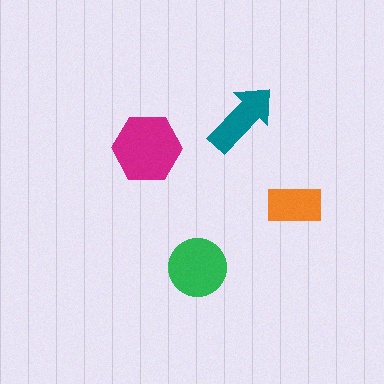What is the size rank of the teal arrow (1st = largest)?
3rd.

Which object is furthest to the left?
The magenta hexagon is leftmost.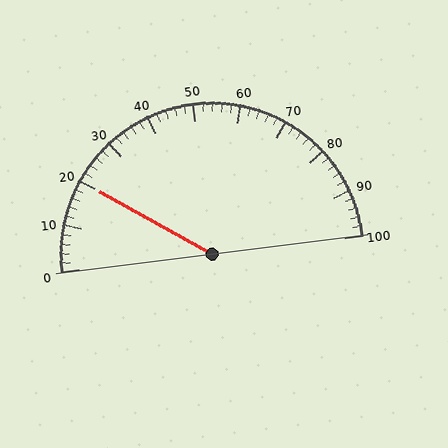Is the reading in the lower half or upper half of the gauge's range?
The reading is in the lower half of the range (0 to 100).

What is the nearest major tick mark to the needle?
The nearest major tick mark is 20.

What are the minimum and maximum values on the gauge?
The gauge ranges from 0 to 100.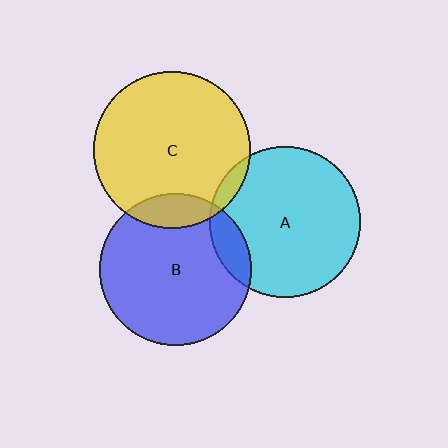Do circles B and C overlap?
Yes.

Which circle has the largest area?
Circle C (yellow).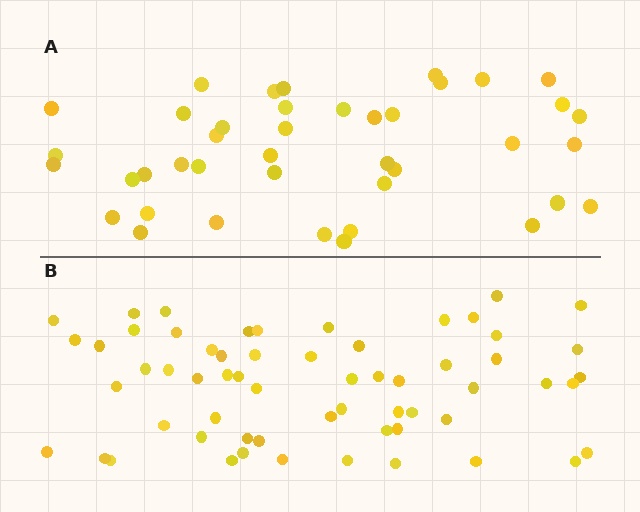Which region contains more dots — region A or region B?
Region B (the bottom region) has more dots.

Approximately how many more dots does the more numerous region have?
Region B has approximately 20 more dots than region A.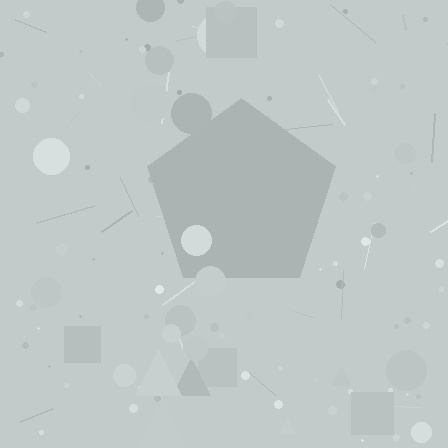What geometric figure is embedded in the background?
A pentagon is embedded in the background.